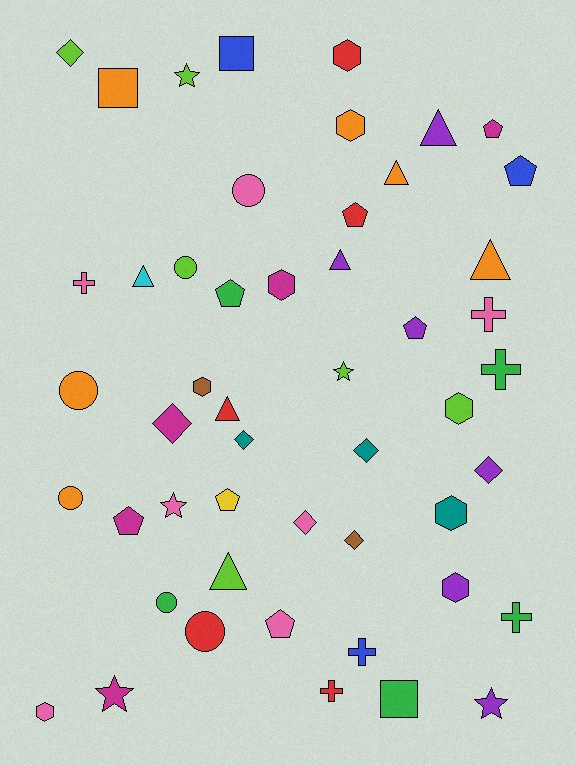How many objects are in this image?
There are 50 objects.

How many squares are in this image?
There are 3 squares.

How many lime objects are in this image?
There are 6 lime objects.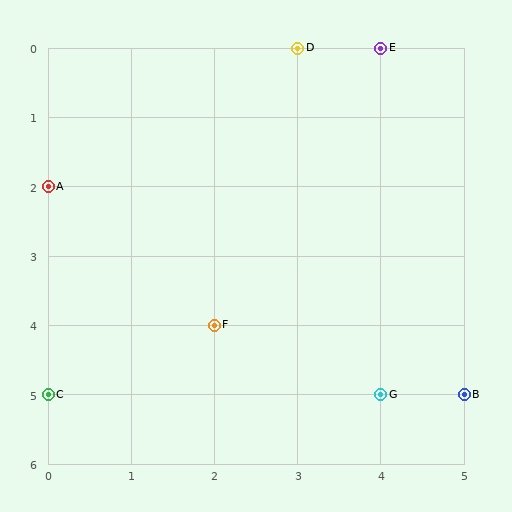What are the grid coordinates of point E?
Point E is at grid coordinates (4, 0).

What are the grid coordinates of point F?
Point F is at grid coordinates (2, 4).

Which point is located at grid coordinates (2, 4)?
Point F is at (2, 4).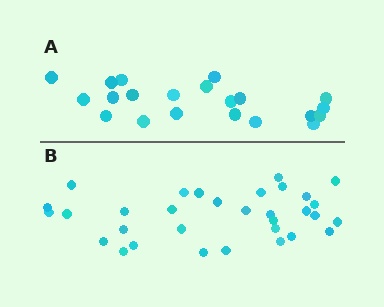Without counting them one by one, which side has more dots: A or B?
Region B (the bottom region) has more dots.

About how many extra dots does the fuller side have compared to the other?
Region B has roughly 12 or so more dots than region A.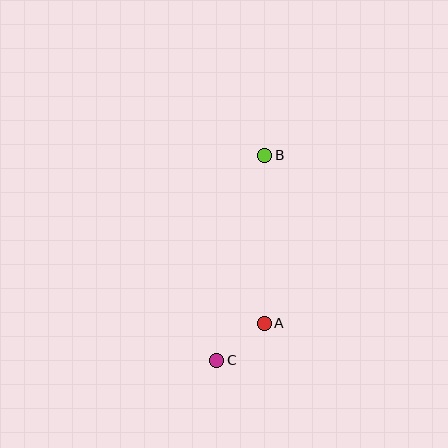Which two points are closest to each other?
Points A and C are closest to each other.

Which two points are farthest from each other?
Points B and C are farthest from each other.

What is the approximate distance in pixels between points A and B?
The distance between A and B is approximately 168 pixels.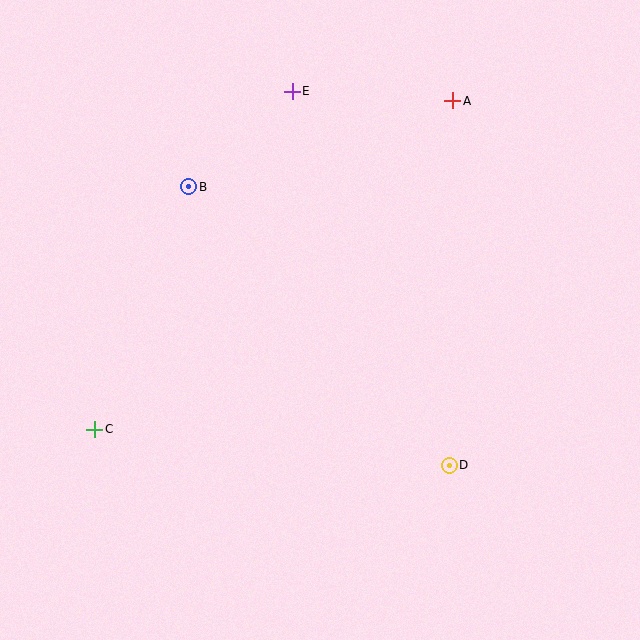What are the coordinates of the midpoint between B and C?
The midpoint between B and C is at (142, 308).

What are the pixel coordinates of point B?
Point B is at (189, 187).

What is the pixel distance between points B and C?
The distance between B and C is 260 pixels.